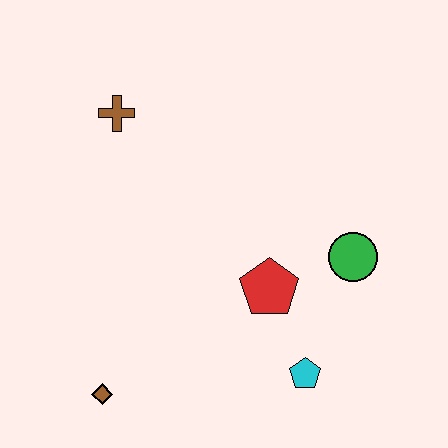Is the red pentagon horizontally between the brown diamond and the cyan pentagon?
Yes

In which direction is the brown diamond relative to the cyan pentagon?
The brown diamond is to the left of the cyan pentagon.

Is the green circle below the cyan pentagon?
No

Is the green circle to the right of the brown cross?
Yes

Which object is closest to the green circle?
The red pentagon is closest to the green circle.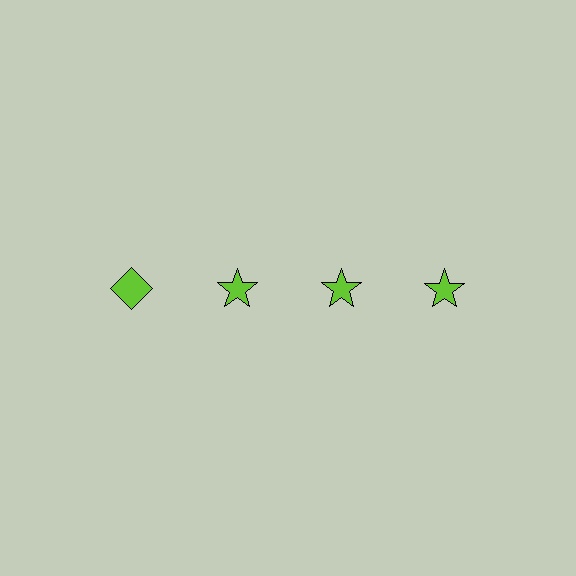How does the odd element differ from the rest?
It has a different shape: diamond instead of star.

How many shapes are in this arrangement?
There are 4 shapes arranged in a grid pattern.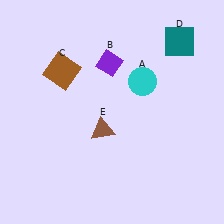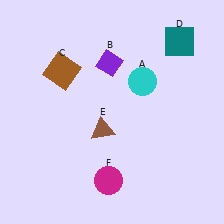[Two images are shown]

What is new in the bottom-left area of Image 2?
A magenta circle (F) was added in the bottom-left area of Image 2.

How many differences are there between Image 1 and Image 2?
There is 1 difference between the two images.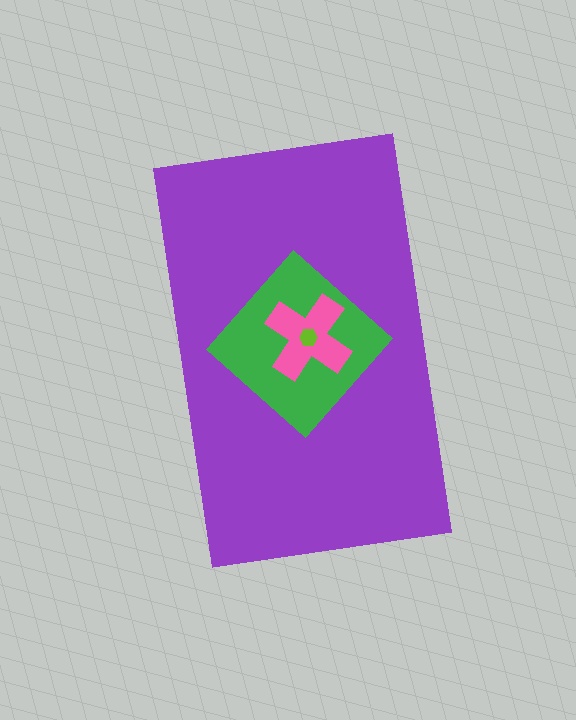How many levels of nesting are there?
4.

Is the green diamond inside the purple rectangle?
Yes.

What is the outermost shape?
The purple rectangle.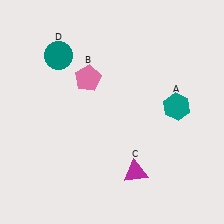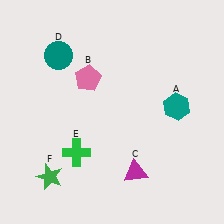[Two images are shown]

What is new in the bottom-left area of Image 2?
A green star (F) was added in the bottom-left area of Image 2.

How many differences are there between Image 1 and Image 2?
There are 2 differences between the two images.